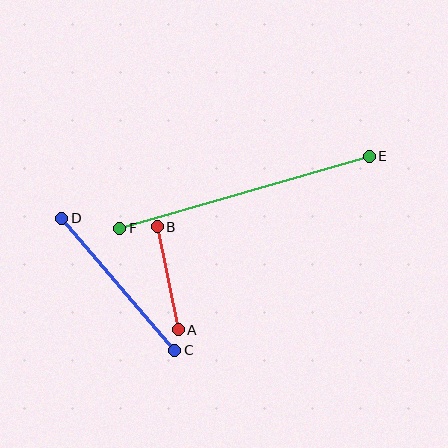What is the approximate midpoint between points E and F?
The midpoint is at approximately (244, 192) pixels.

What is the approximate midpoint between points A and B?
The midpoint is at approximately (168, 278) pixels.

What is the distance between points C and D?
The distance is approximately 174 pixels.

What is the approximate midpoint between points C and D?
The midpoint is at approximately (118, 284) pixels.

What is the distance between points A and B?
The distance is approximately 105 pixels.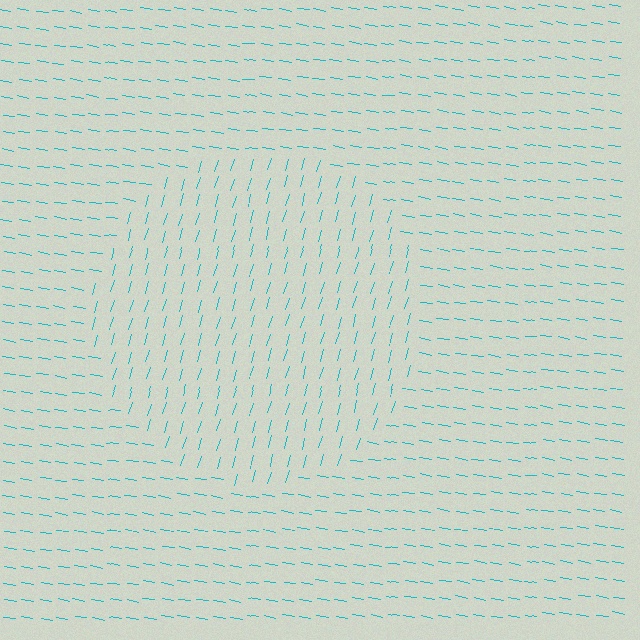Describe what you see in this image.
The image is filled with small cyan line segments. A circle region in the image has lines oriented differently from the surrounding lines, creating a visible texture boundary.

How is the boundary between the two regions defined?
The boundary is defined purely by a change in line orientation (approximately 83 degrees difference). All lines are the same color and thickness.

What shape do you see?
I see a circle.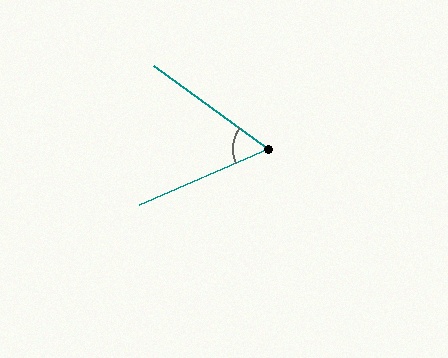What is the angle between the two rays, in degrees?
Approximately 59 degrees.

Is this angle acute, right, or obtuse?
It is acute.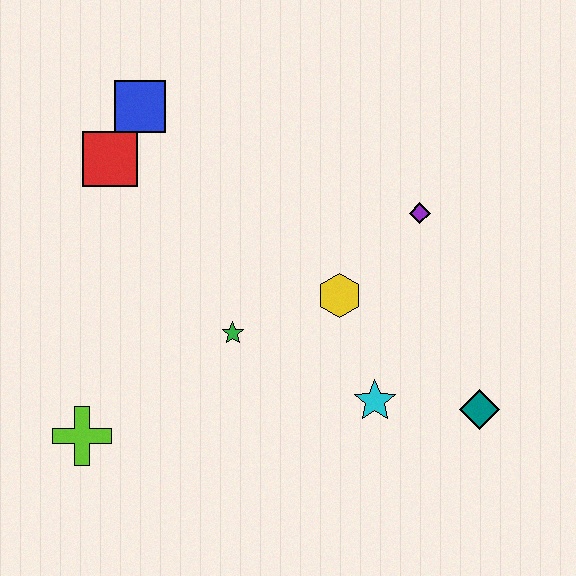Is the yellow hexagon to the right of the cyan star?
No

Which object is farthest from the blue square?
The teal diamond is farthest from the blue square.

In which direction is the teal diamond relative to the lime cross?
The teal diamond is to the right of the lime cross.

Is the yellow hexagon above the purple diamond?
No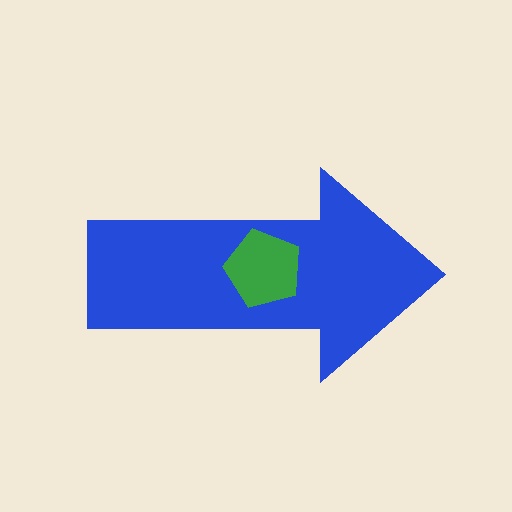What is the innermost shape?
The green pentagon.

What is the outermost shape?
The blue arrow.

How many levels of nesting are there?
2.